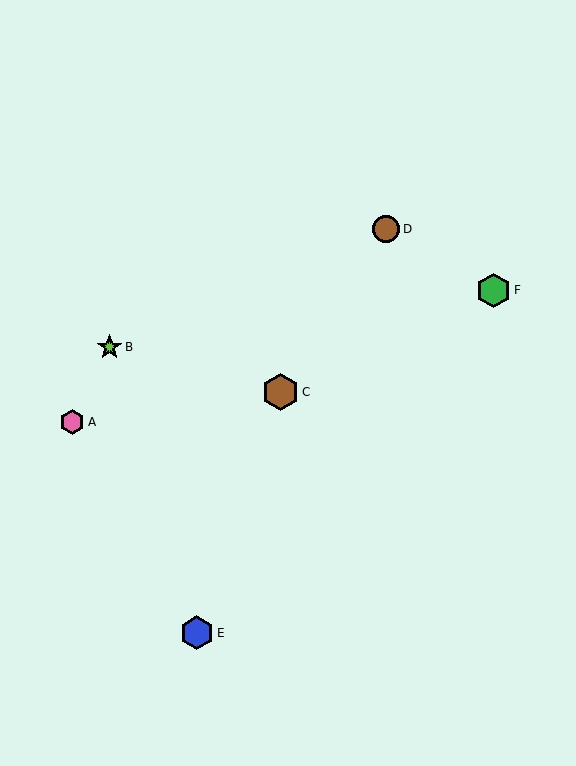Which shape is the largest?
The brown hexagon (labeled C) is the largest.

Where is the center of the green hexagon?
The center of the green hexagon is at (494, 290).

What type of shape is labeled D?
Shape D is a brown circle.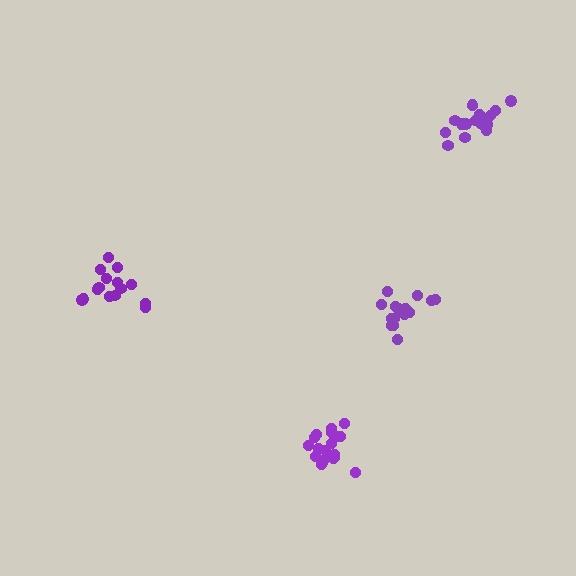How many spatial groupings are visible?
There are 4 spatial groupings.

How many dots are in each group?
Group 1: 18 dots, Group 2: 15 dots, Group 3: 15 dots, Group 4: 20 dots (68 total).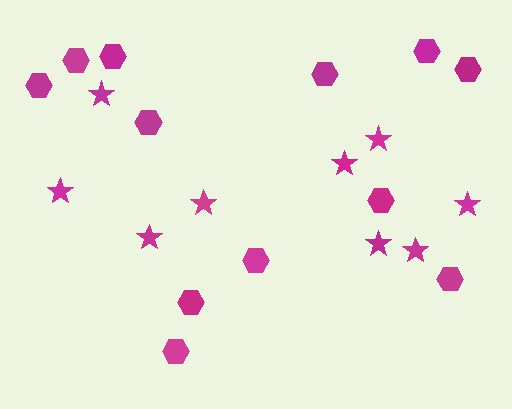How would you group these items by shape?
There are 2 groups: one group of hexagons (12) and one group of stars (9).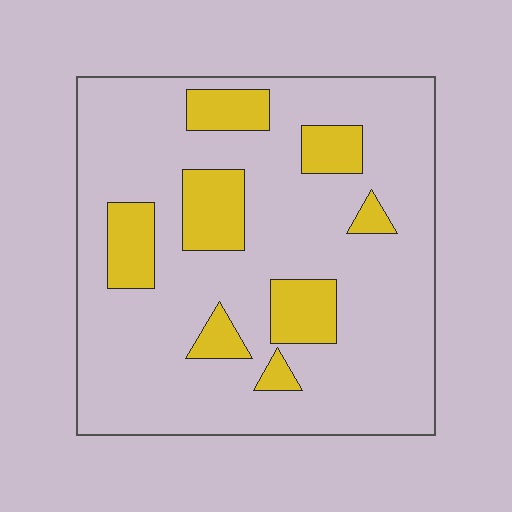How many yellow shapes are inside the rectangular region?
8.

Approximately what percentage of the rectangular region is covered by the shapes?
Approximately 20%.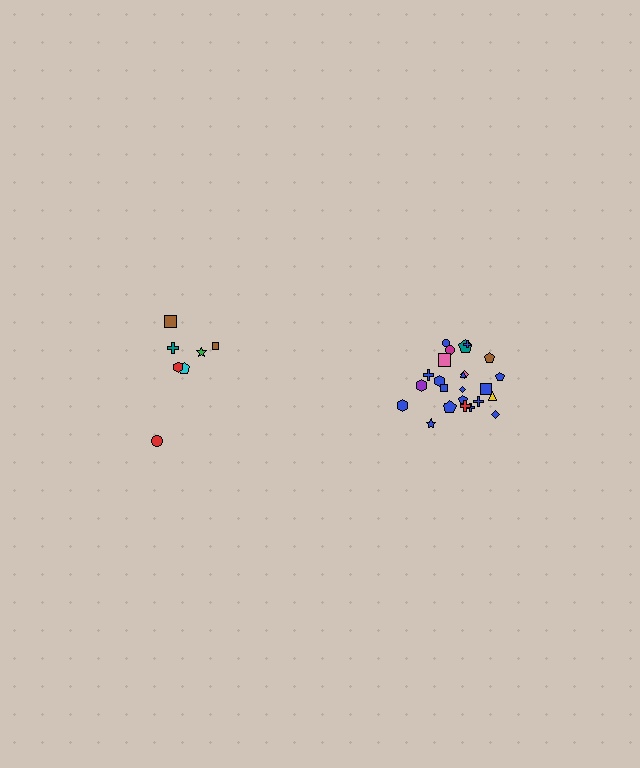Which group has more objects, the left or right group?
The right group.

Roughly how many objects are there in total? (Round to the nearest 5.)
Roughly 30 objects in total.